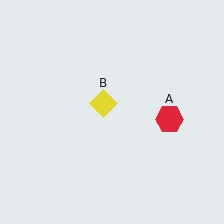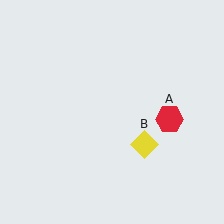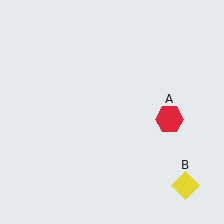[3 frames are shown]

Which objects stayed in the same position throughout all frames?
Red hexagon (object A) remained stationary.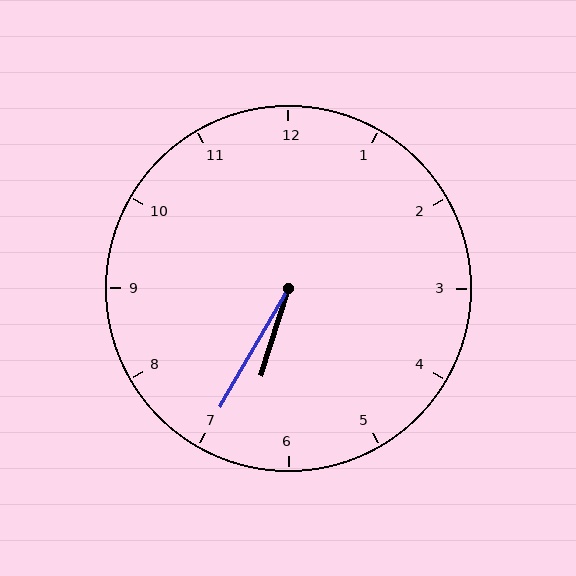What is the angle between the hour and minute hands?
Approximately 12 degrees.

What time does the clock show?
6:35.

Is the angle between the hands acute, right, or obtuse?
It is acute.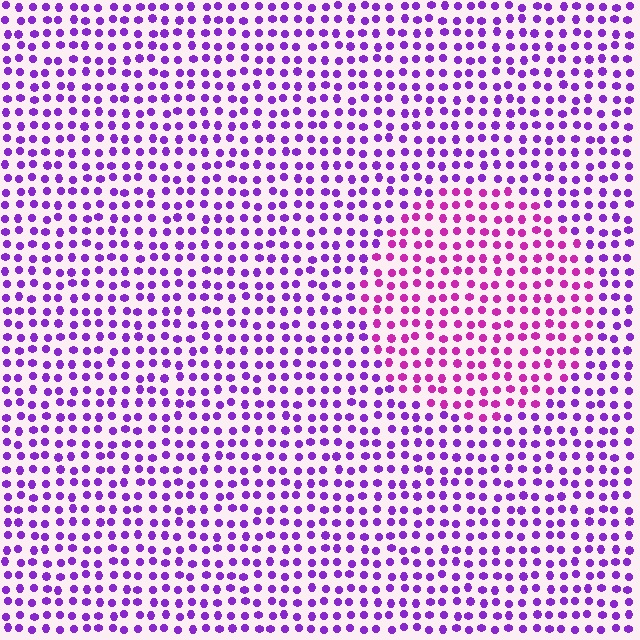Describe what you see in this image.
The image is filled with small purple elements in a uniform arrangement. A circle-shaped region is visible where the elements are tinted to a slightly different hue, forming a subtle color boundary.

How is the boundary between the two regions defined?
The boundary is defined purely by a slight shift in hue (about 34 degrees). Spacing, size, and orientation are identical on both sides.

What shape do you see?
I see a circle.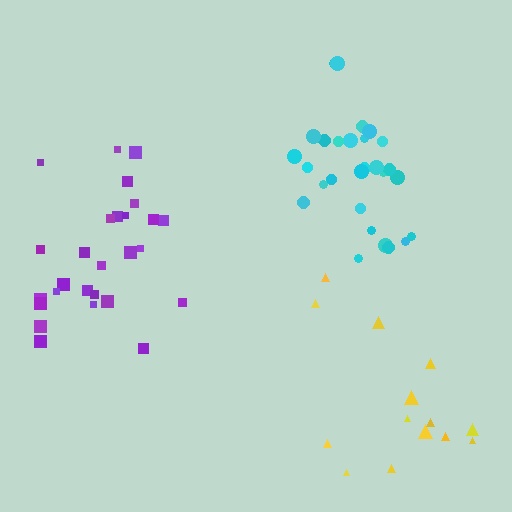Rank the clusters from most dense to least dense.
cyan, purple, yellow.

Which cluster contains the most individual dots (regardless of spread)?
Cyan (28).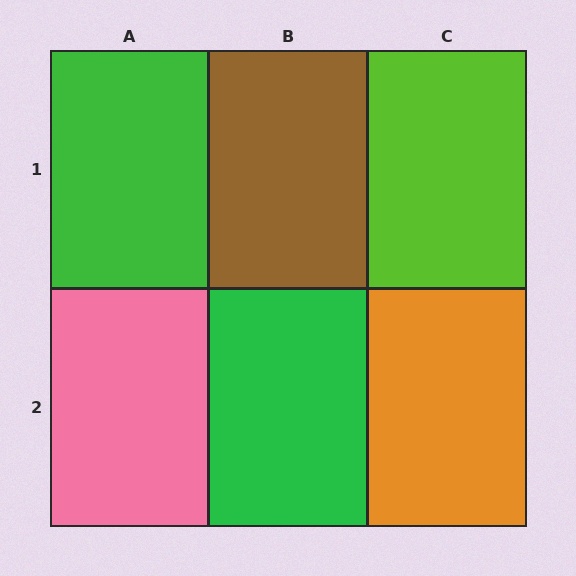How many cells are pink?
1 cell is pink.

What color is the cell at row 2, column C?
Orange.